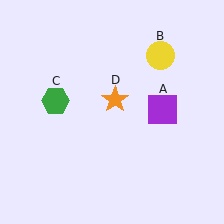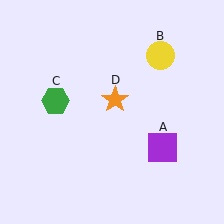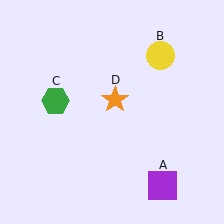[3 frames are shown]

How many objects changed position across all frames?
1 object changed position: purple square (object A).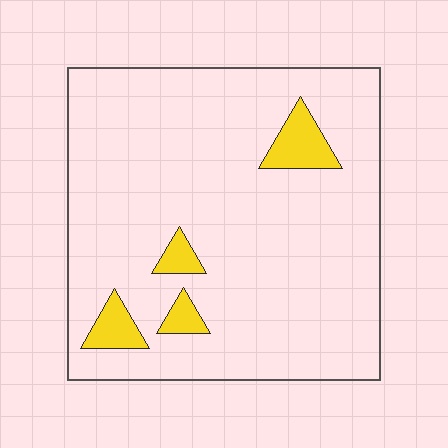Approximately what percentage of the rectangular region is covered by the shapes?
Approximately 10%.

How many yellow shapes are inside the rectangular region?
4.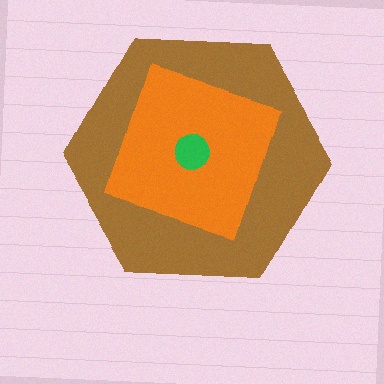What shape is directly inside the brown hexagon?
The orange square.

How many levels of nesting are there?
3.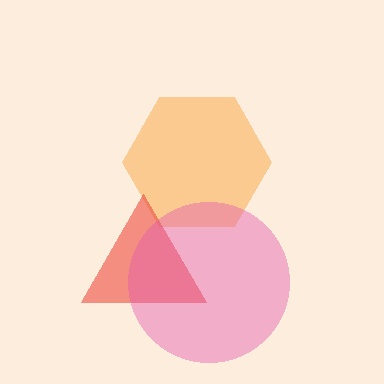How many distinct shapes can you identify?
There are 3 distinct shapes: an orange hexagon, a red triangle, a pink circle.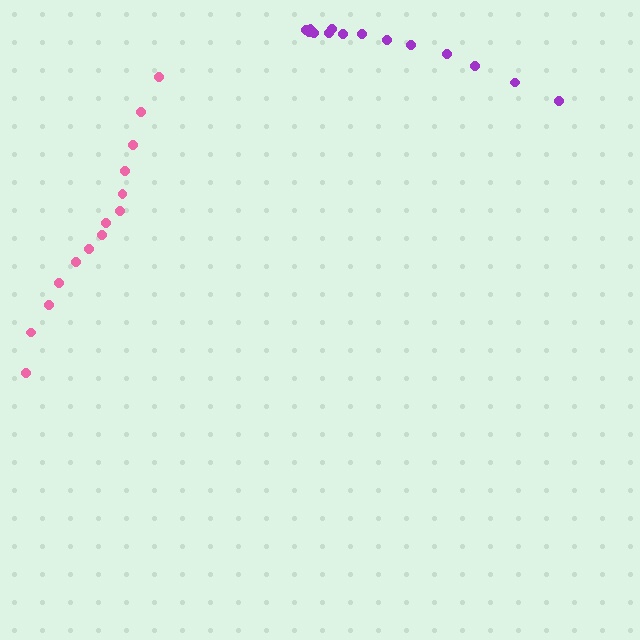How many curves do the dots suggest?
There are 2 distinct paths.